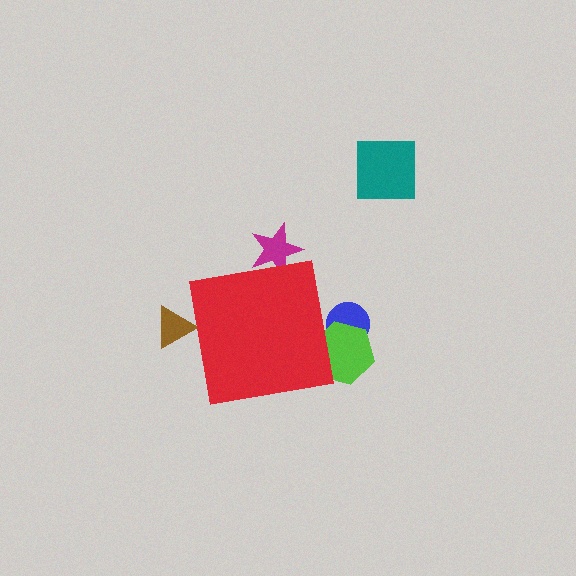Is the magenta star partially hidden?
Yes, the magenta star is partially hidden behind the red square.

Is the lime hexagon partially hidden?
Yes, the lime hexagon is partially hidden behind the red square.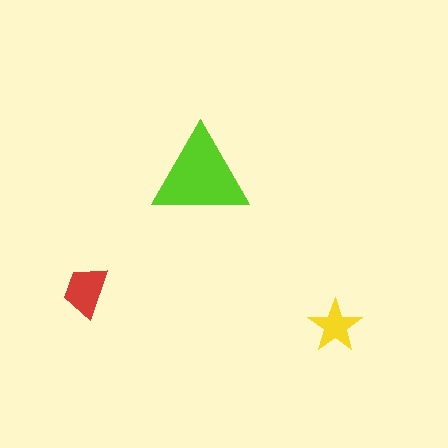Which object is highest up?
The lime triangle is topmost.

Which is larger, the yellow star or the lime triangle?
The lime triangle.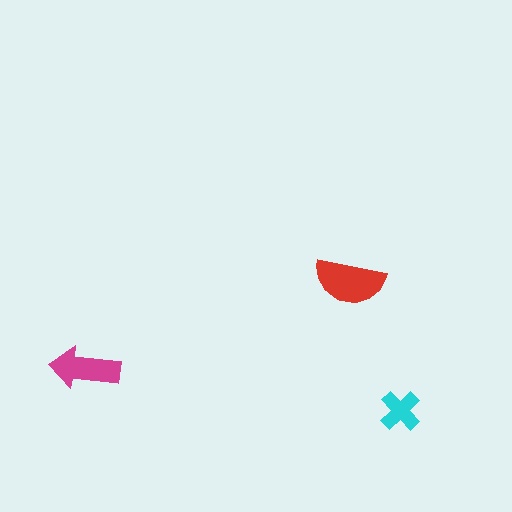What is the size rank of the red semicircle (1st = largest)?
1st.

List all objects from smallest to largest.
The cyan cross, the magenta arrow, the red semicircle.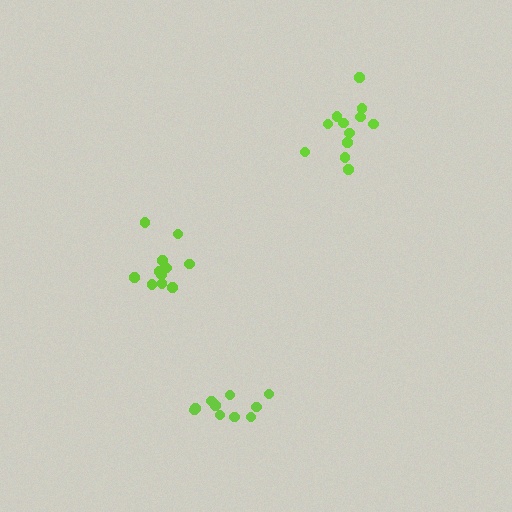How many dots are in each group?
Group 1: 10 dots, Group 2: 11 dots, Group 3: 12 dots (33 total).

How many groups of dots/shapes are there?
There are 3 groups.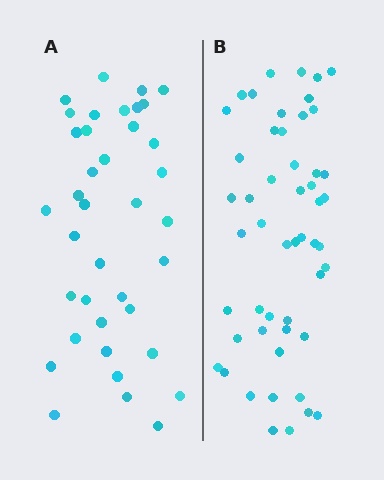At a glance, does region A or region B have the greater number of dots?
Region B (the right region) has more dots.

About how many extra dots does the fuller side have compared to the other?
Region B has approximately 15 more dots than region A.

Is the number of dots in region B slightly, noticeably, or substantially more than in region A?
Region B has noticeably more, but not dramatically so. The ratio is roughly 1.3 to 1.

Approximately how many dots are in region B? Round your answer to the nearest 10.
About 50 dots. (The exact count is 51, which rounds to 50.)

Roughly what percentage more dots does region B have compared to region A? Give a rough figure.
About 35% more.